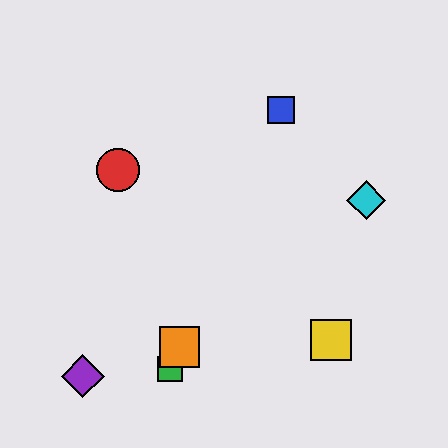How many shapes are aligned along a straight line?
3 shapes (the blue square, the green square, the orange square) are aligned along a straight line.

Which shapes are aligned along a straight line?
The blue square, the green square, the orange square are aligned along a straight line.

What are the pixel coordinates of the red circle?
The red circle is at (118, 170).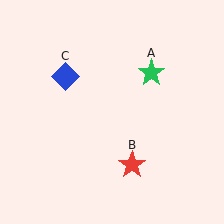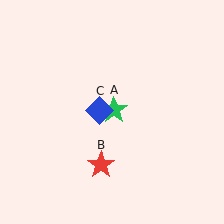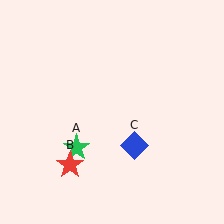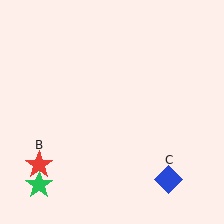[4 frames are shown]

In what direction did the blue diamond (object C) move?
The blue diamond (object C) moved down and to the right.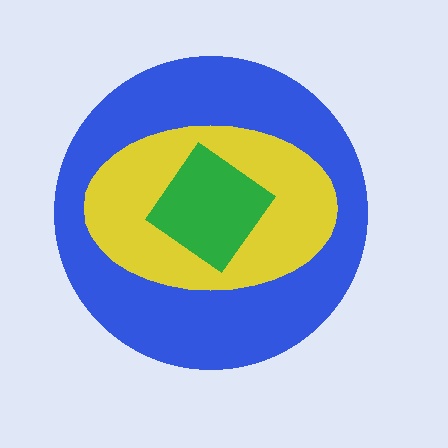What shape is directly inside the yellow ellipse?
The green diamond.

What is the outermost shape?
The blue circle.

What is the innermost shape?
The green diamond.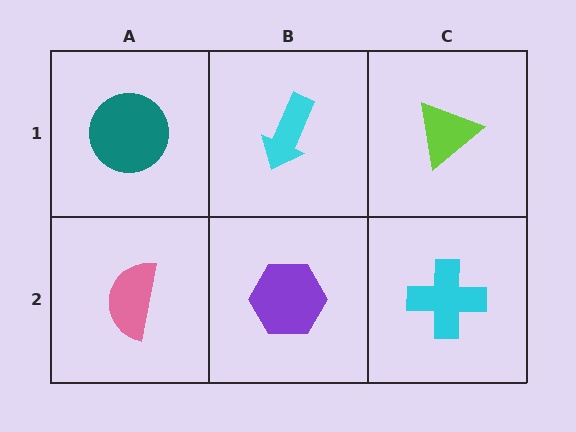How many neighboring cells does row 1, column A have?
2.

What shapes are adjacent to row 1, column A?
A pink semicircle (row 2, column A), a cyan arrow (row 1, column B).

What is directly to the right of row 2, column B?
A cyan cross.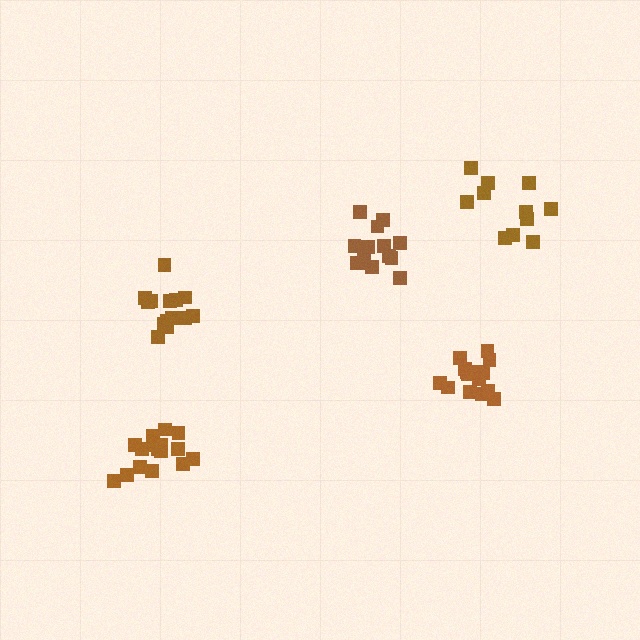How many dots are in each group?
Group 1: 14 dots, Group 2: 11 dots, Group 3: 15 dots, Group 4: 16 dots, Group 5: 15 dots (71 total).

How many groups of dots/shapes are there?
There are 5 groups.